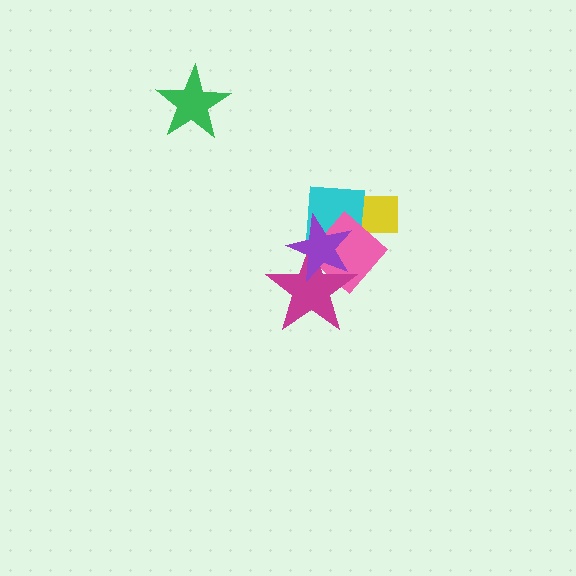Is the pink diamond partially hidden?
Yes, it is partially covered by another shape.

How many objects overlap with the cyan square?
3 objects overlap with the cyan square.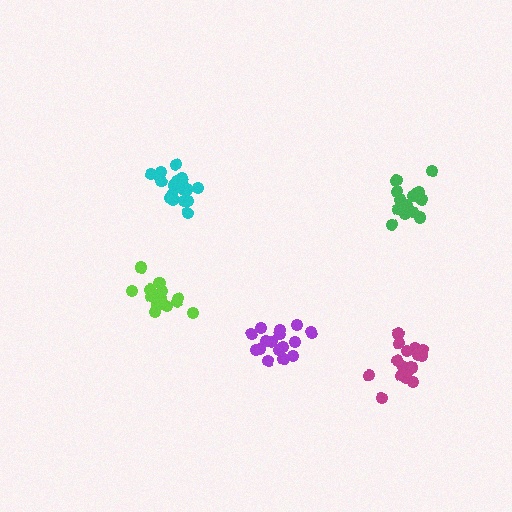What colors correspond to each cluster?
The clusters are colored: cyan, lime, purple, green, magenta.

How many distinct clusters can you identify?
There are 5 distinct clusters.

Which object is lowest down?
The magenta cluster is bottommost.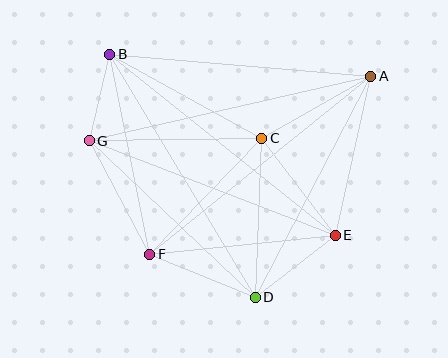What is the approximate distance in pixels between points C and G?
The distance between C and G is approximately 173 pixels.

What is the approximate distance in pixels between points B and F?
The distance between B and F is approximately 204 pixels.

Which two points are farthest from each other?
Points B and E are farthest from each other.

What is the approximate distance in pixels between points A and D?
The distance between A and D is approximately 250 pixels.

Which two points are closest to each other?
Points B and G are closest to each other.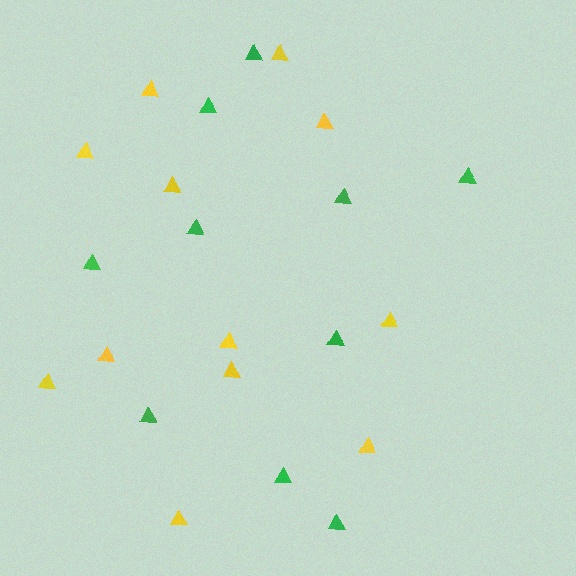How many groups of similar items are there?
There are 2 groups: one group of green triangles (10) and one group of yellow triangles (12).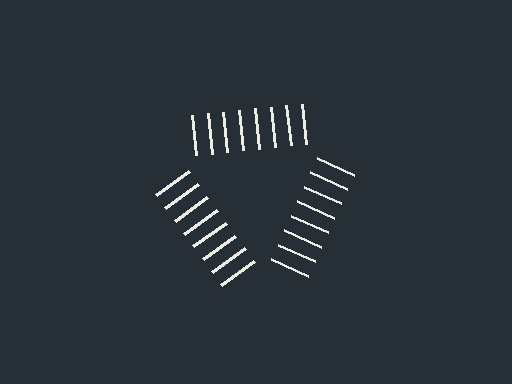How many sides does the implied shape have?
3 sides — the line-ends trace a triangle.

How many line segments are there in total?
24 — 8 along each of the 3 edges.